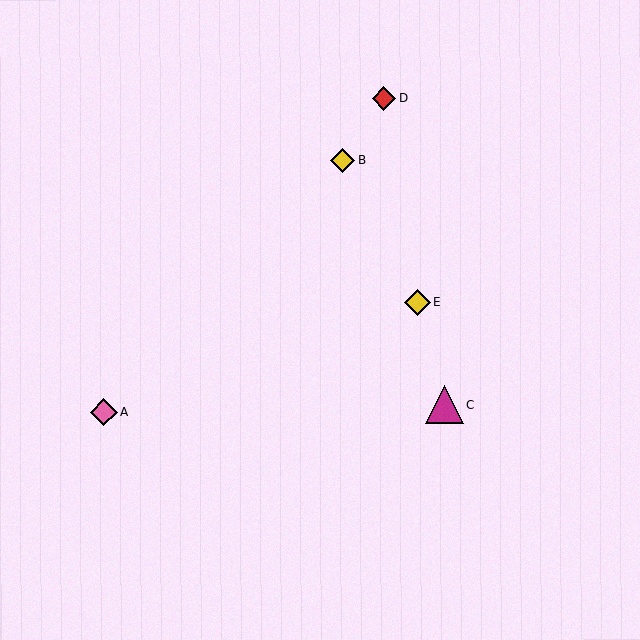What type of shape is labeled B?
Shape B is a yellow diamond.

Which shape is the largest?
The magenta triangle (labeled C) is the largest.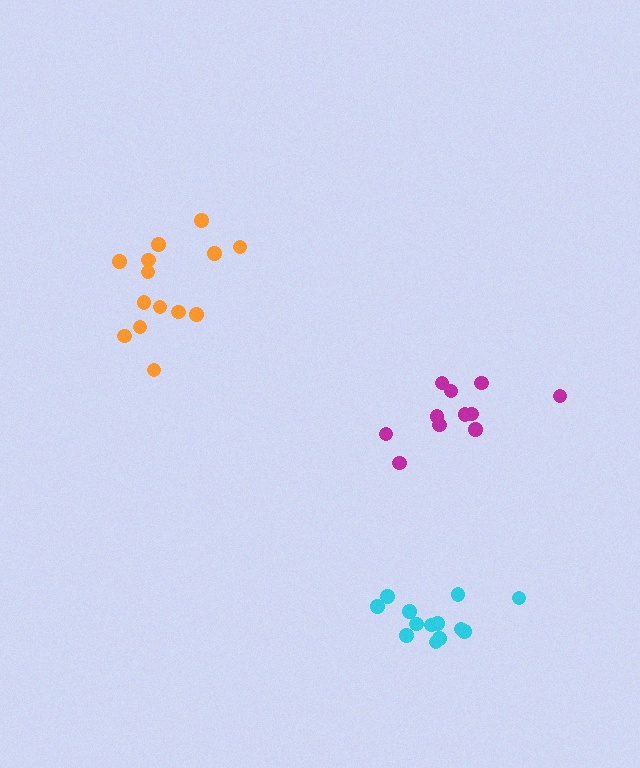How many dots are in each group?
Group 1: 11 dots, Group 2: 14 dots, Group 3: 13 dots (38 total).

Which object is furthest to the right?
The magenta cluster is rightmost.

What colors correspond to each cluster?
The clusters are colored: magenta, orange, cyan.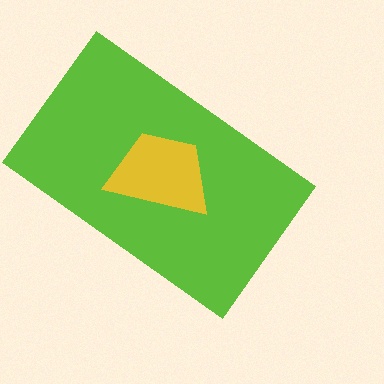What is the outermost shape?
The lime rectangle.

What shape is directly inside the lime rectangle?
The yellow trapezoid.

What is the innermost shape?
The yellow trapezoid.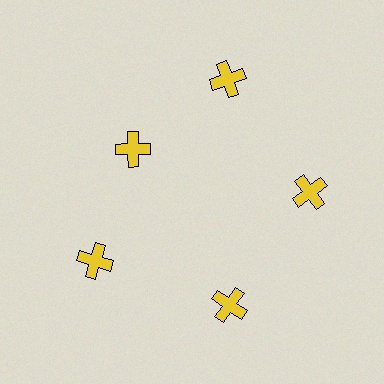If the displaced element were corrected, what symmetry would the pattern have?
It would have 5-fold rotational symmetry — the pattern would map onto itself every 72 degrees.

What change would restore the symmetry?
The symmetry would be restored by moving it outward, back onto the ring so that all 5 crosses sit at equal angles and equal distance from the center.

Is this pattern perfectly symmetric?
No. The 5 yellow crosses are arranged in a ring, but one element near the 10 o'clock position is pulled inward toward the center, breaking the 5-fold rotational symmetry.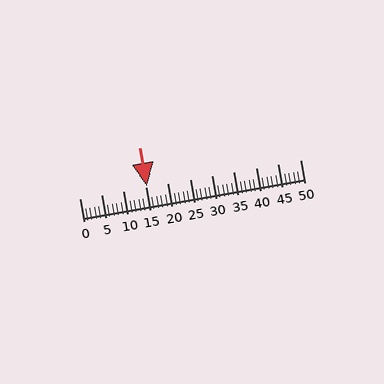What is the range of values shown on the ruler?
The ruler shows values from 0 to 50.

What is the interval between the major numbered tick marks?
The major tick marks are spaced 5 units apart.